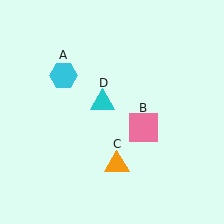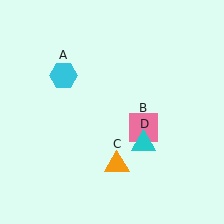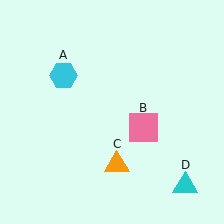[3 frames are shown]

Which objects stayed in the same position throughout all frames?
Cyan hexagon (object A) and pink square (object B) and orange triangle (object C) remained stationary.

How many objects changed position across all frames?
1 object changed position: cyan triangle (object D).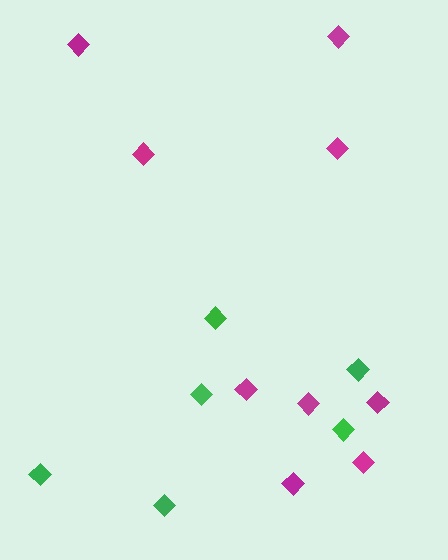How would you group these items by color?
There are 2 groups: one group of green diamonds (6) and one group of magenta diamonds (9).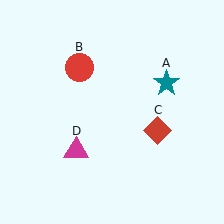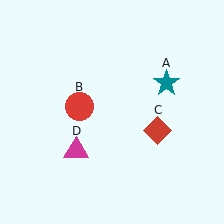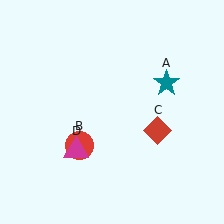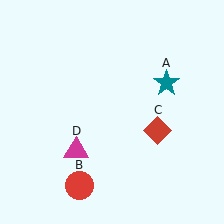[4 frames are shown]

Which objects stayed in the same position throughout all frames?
Teal star (object A) and red diamond (object C) and magenta triangle (object D) remained stationary.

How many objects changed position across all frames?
1 object changed position: red circle (object B).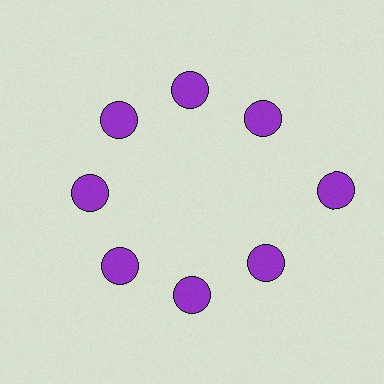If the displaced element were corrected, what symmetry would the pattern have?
It would have 8-fold rotational symmetry — the pattern would map onto itself every 45 degrees.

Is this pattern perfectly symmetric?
No. The 8 purple circles are arranged in a ring, but one element near the 3 o'clock position is pushed outward from the center, breaking the 8-fold rotational symmetry.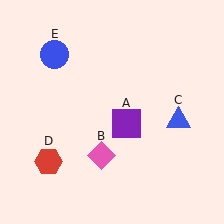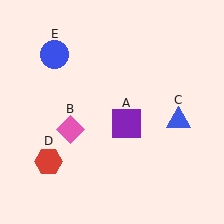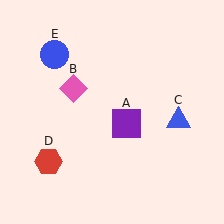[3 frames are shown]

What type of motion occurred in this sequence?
The pink diamond (object B) rotated clockwise around the center of the scene.